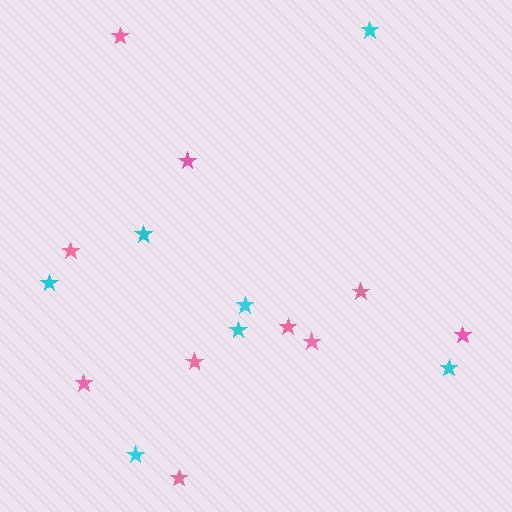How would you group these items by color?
There are 2 groups: one group of pink stars (10) and one group of cyan stars (7).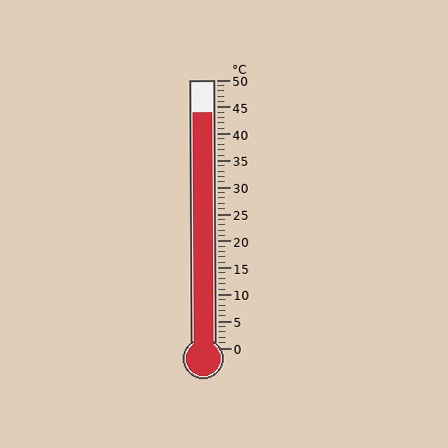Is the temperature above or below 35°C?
The temperature is above 35°C.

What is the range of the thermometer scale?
The thermometer scale ranges from 0°C to 50°C.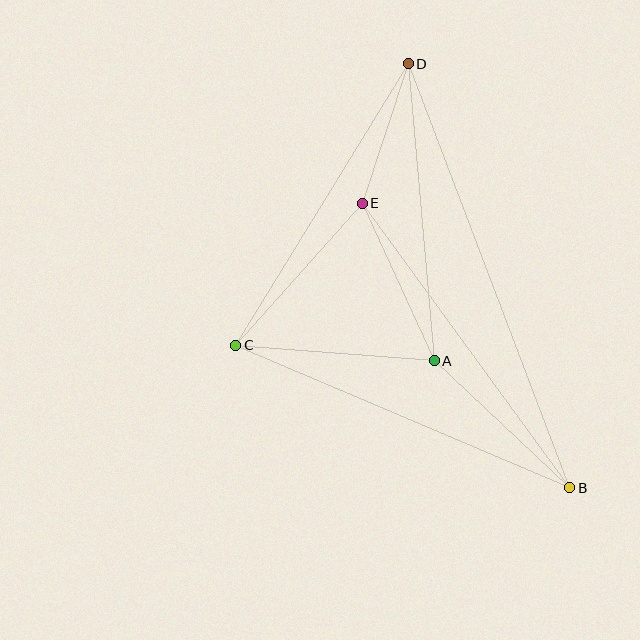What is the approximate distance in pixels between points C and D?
The distance between C and D is approximately 330 pixels.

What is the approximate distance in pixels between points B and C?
The distance between B and C is approximately 363 pixels.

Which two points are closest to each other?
Points D and E are closest to each other.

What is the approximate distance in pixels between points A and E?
The distance between A and E is approximately 173 pixels.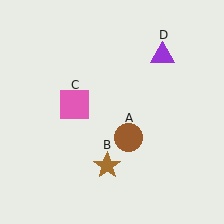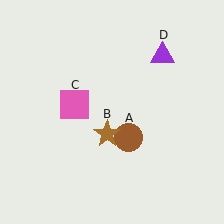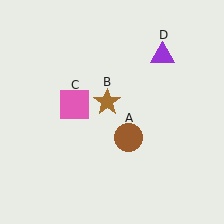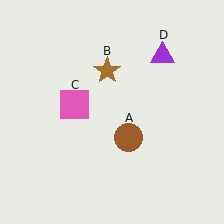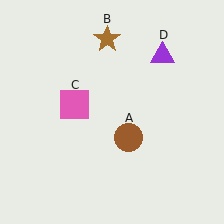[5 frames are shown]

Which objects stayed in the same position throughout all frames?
Brown circle (object A) and pink square (object C) and purple triangle (object D) remained stationary.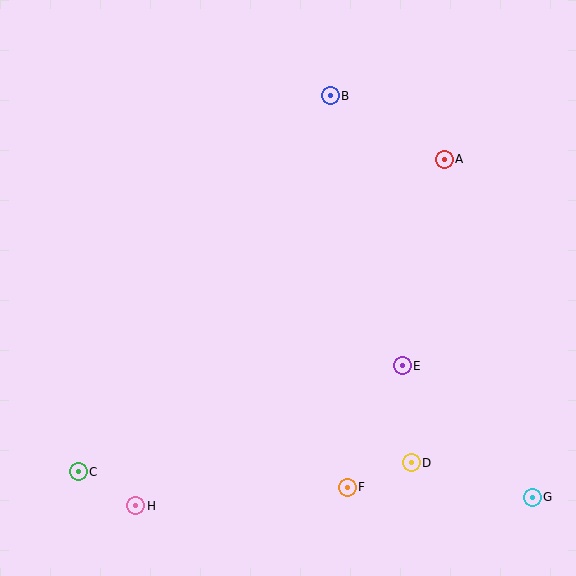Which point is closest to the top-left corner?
Point B is closest to the top-left corner.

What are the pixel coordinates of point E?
Point E is at (402, 366).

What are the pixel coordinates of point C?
Point C is at (78, 472).